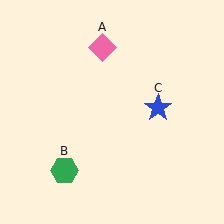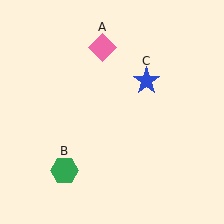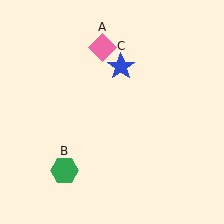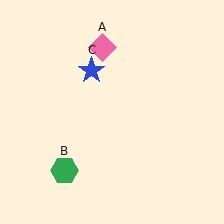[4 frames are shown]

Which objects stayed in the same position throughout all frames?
Pink diamond (object A) and green hexagon (object B) remained stationary.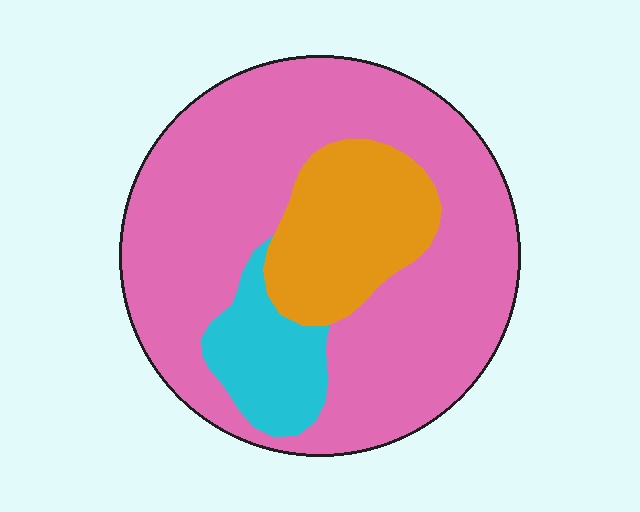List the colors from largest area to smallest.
From largest to smallest: pink, orange, cyan.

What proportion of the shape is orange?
Orange covers 18% of the shape.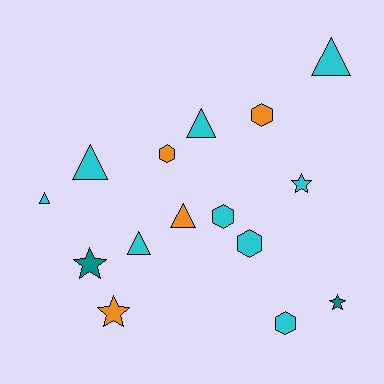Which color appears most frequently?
Cyan, with 9 objects.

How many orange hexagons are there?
There are 2 orange hexagons.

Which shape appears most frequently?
Triangle, with 6 objects.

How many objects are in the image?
There are 15 objects.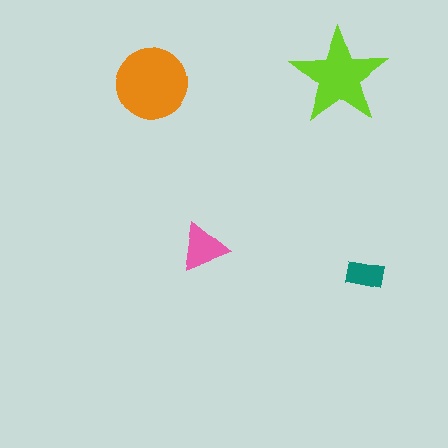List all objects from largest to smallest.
The orange circle, the lime star, the pink triangle, the teal rectangle.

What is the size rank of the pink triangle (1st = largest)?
3rd.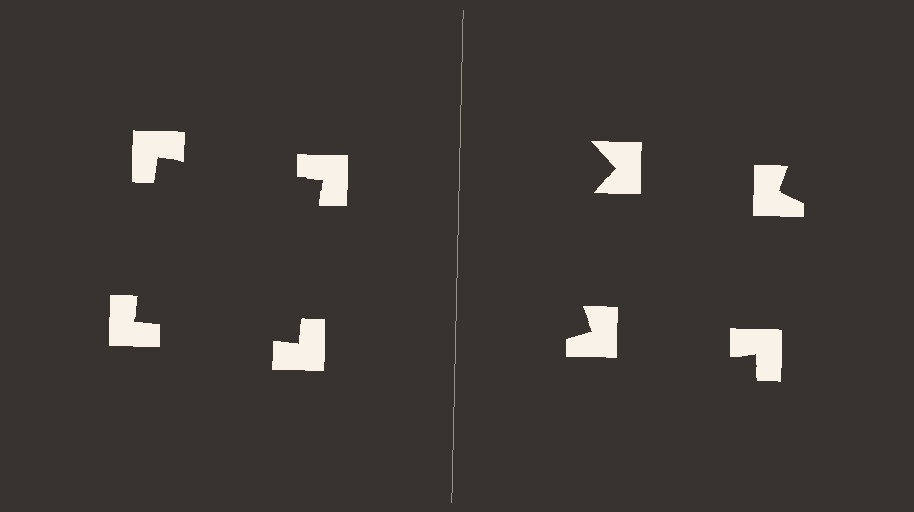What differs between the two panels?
The notched squares are positioned identically on both sides; only the wedge orientations differ. On the left they align to a square; on the right they are misaligned.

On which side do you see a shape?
An illusory square appears on the left side. On the right side the wedge cuts are rotated, so no coherent shape forms.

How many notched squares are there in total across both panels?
8 — 4 on each side.